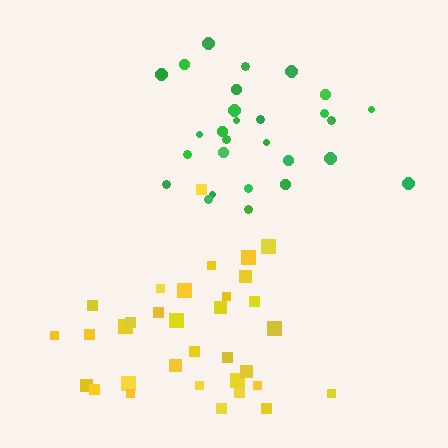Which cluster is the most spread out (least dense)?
Yellow.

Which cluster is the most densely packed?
Green.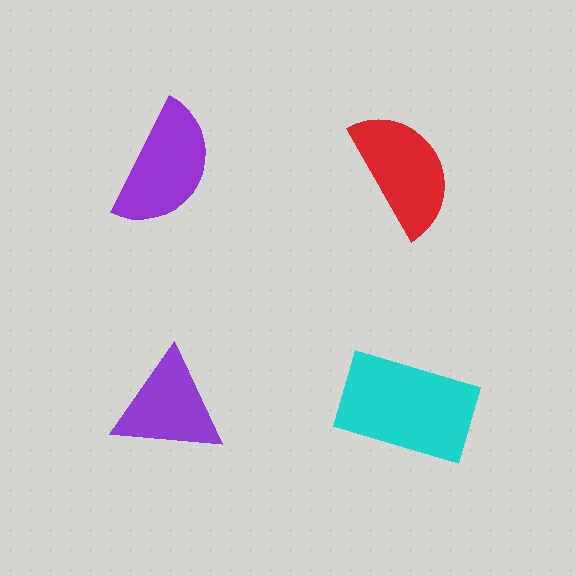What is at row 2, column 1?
A purple triangle.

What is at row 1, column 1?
A purple semicircle.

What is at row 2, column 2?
A cyan rectangle.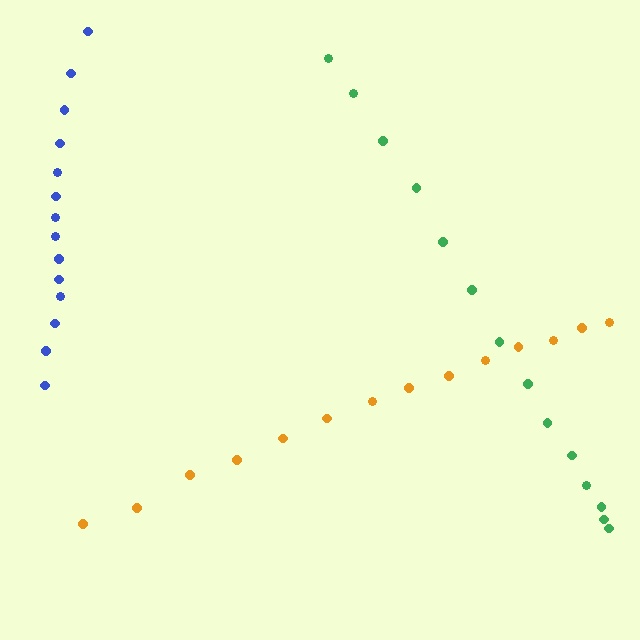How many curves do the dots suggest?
There are 3 distinct paths.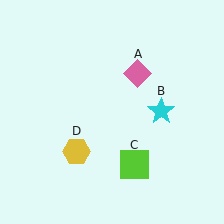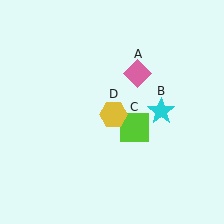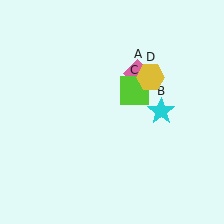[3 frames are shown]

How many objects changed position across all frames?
2 objects changed position: lime square (object C), yellow hexagon (object D).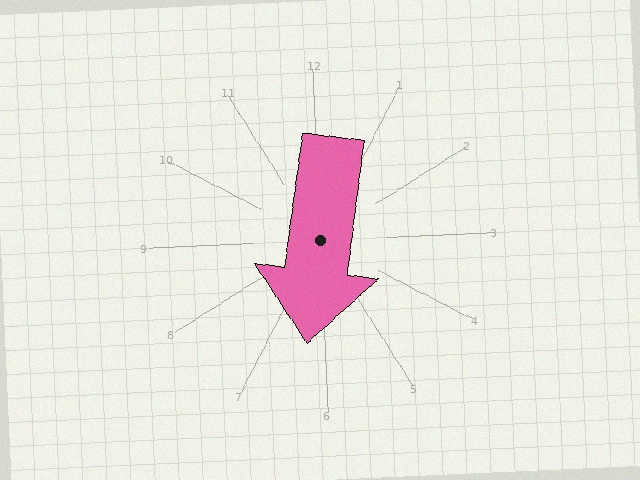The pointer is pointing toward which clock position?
Roughly 6 o'clock.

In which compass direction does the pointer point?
South.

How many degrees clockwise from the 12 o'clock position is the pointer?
Approximately 190 degrees.